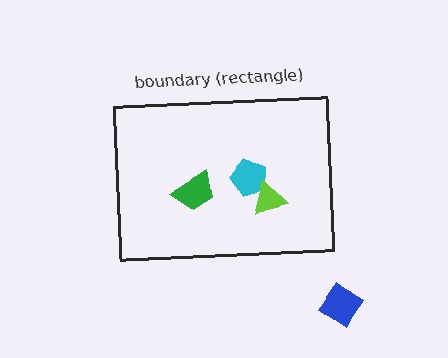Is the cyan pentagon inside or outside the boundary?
Inside.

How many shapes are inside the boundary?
3 inside, 1 outside.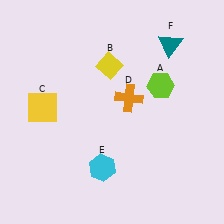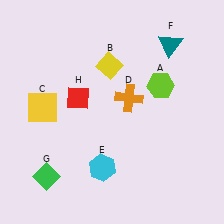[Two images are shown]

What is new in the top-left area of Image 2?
A red diamond (H) was added in the top-left area of Image 2.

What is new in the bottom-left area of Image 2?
A green diamond (G) was added in the bottom-left area of Image 2.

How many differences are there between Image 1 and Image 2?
There are 2 differences between the two images.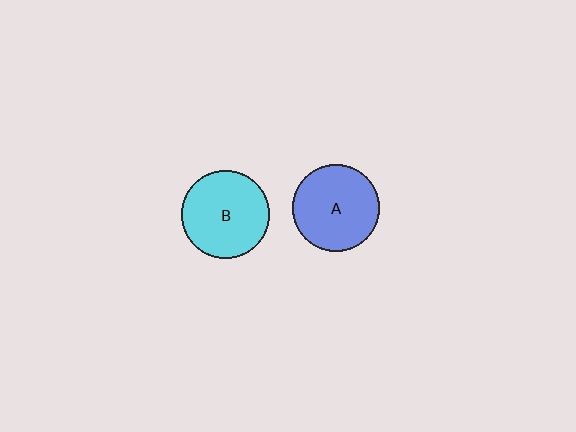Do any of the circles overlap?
No, none of the circles overlap.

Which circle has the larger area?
Circle B (cyan).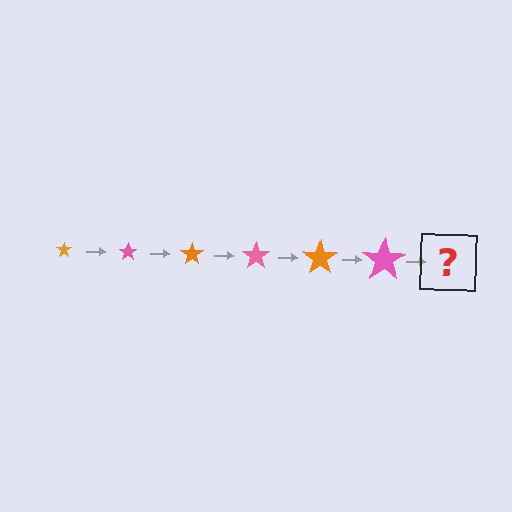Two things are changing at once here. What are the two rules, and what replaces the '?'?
The two rules are that the star grows larger each step and the color cycles through orange and pink. The '?' should be an orange star, larger than the previous one.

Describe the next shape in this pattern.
It should be an orange star, larger than the previous one.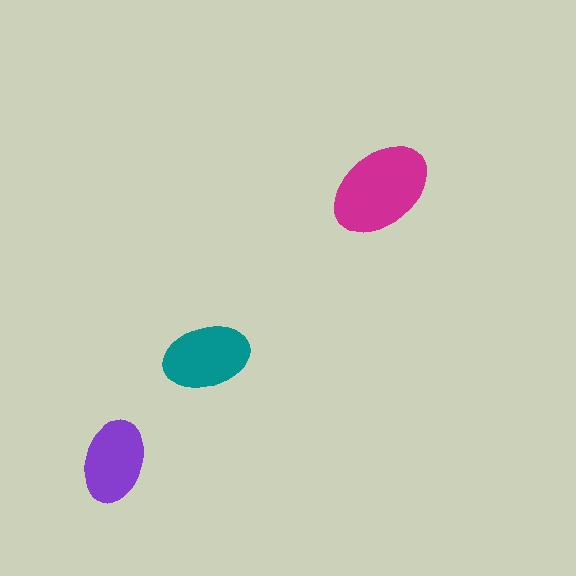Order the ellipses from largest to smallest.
the magenta one, the teal one, the purple one.